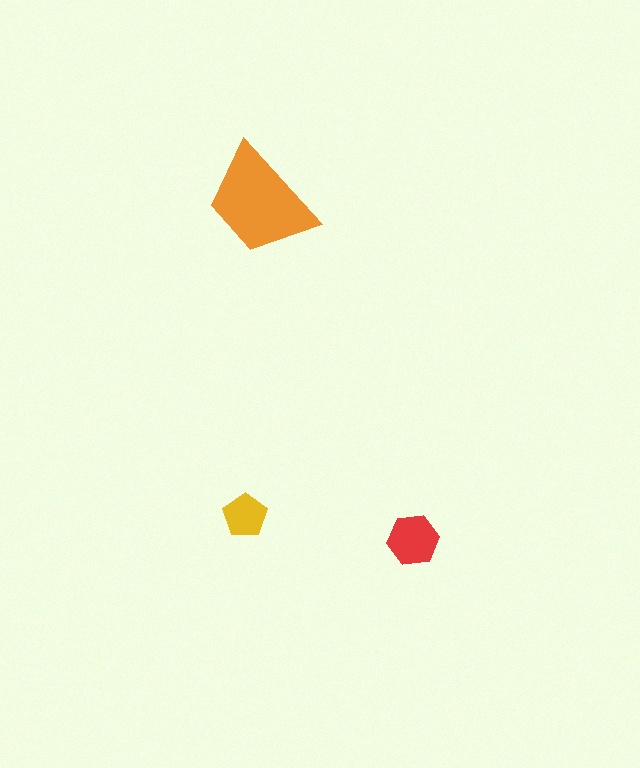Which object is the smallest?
The yellow pentagon.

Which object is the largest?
The orange trapezoid.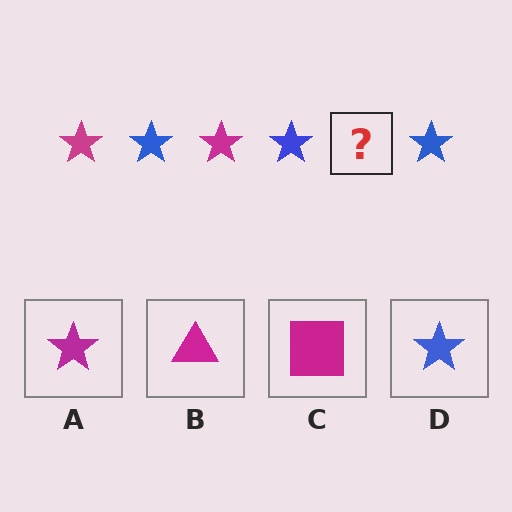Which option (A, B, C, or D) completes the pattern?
A.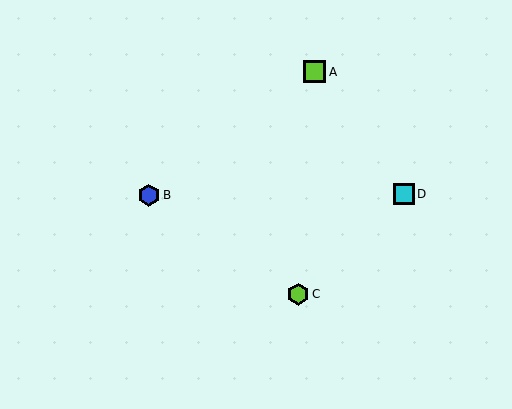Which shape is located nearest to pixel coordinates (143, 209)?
The blue hexagon (labeled B) at (149, 195) is nearest to that location.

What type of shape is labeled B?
Shape B is a blue hexagon.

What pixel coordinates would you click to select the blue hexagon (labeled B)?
Click at (149, 195) to select the blue hexagon B.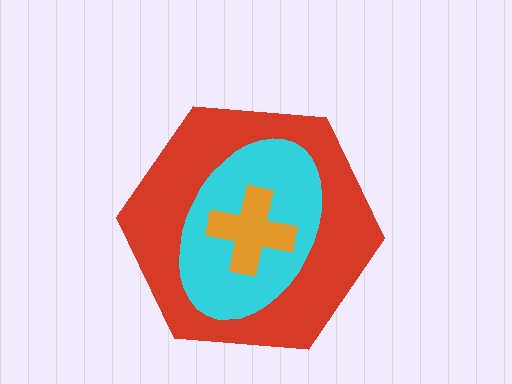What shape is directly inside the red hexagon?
The cyan ellipse.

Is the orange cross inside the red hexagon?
Yes.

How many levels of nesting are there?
3.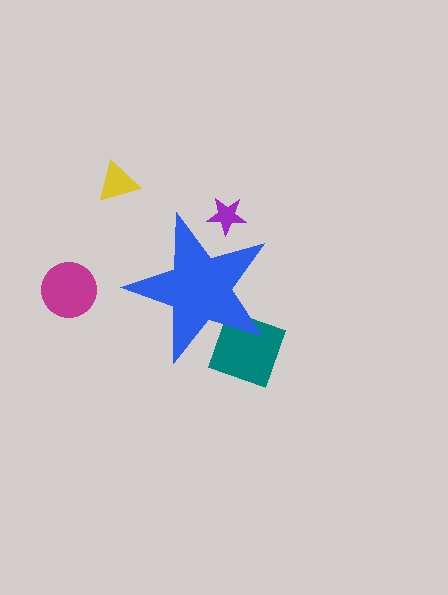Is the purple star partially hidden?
Yes, the purple star is partially hidden behind the blue star.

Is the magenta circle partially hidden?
No, the magenta circle is fully visible.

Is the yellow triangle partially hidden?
No, the yellow triangle is fully visible.